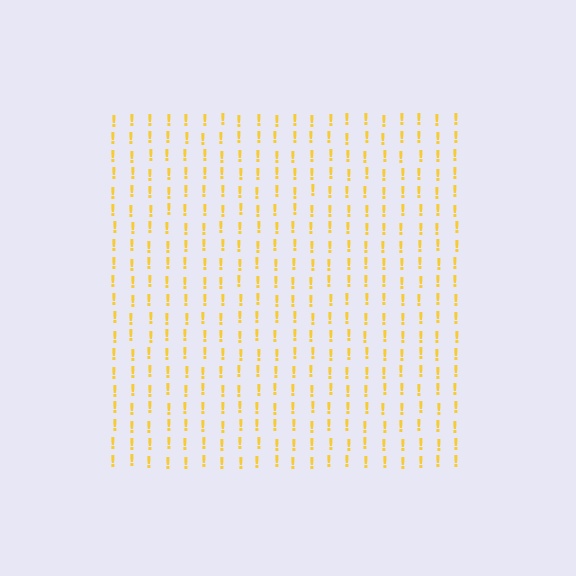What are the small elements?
The small elements are exclamation marks.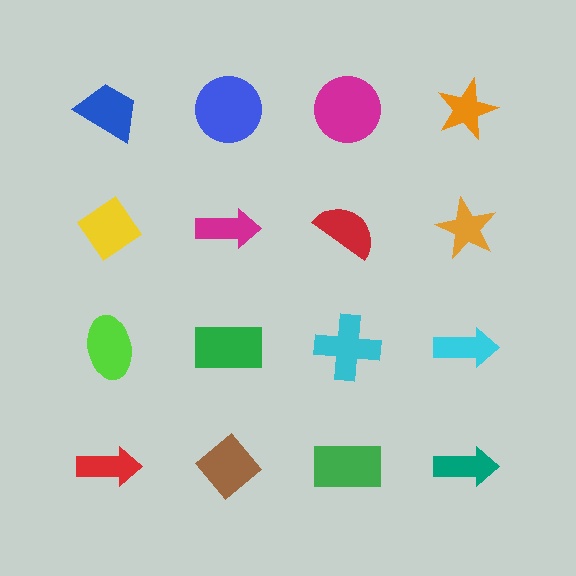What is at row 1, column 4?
An orange star.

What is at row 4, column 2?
A brown diamond.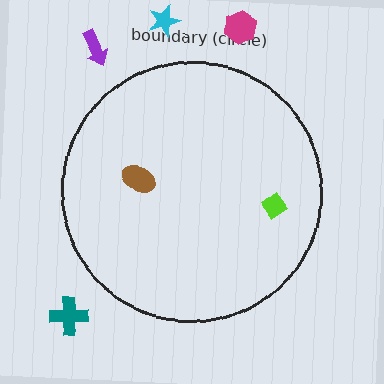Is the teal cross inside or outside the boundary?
Outside.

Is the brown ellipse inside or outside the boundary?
Inside.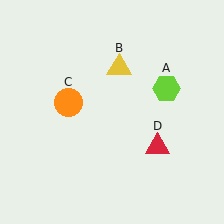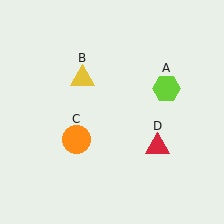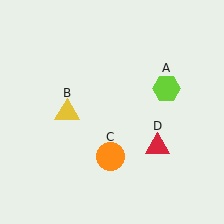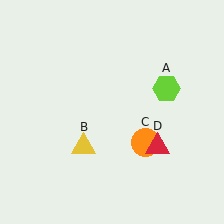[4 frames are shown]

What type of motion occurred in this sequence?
The yellow triangle (object B), orange circle (object C) rotated counterclockwise around the center of the scene.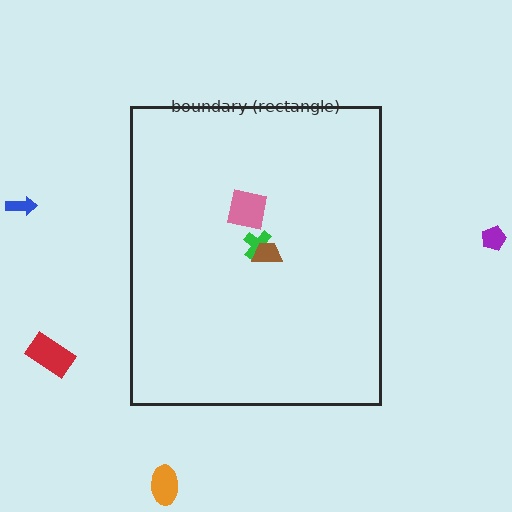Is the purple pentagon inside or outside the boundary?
Outside.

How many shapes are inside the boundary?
3 inside, 4 outside.